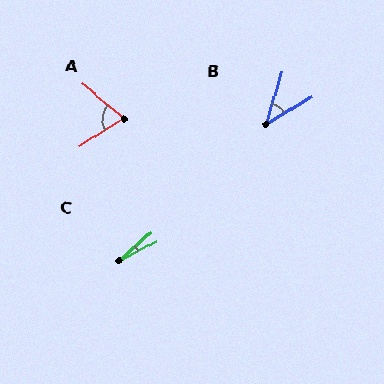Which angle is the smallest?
C, at approximately 16 degrees.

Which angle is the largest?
A, at approximately 72 degrees.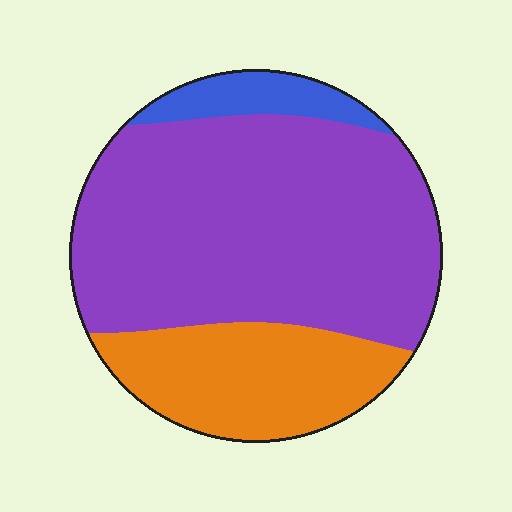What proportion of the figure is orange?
Orange takes up about one quarter (1/4) of the figure.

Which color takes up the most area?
Purple, at roughly 65%.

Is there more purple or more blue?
Purple.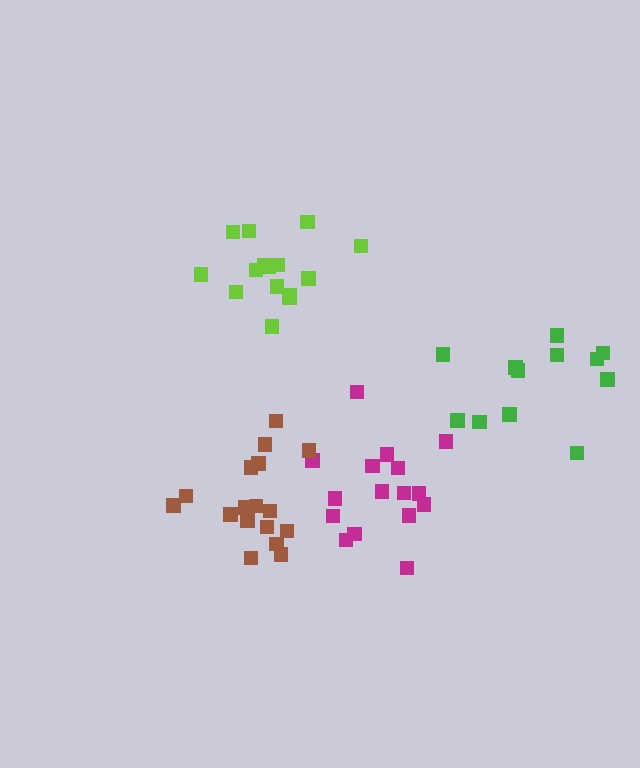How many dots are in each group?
Group 1: 12 dots, Group 2: 16 dots, Group 3: 17 dots, Group 4: 15 dots (60 total).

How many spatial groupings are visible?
There are 4 spatial groupings.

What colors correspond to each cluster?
The clusters are colored: green, magenta, brown, lime.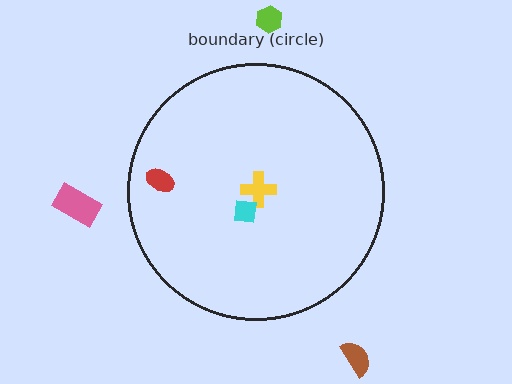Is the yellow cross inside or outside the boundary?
Inside.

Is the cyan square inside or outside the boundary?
Inside.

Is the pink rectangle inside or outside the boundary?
Outside.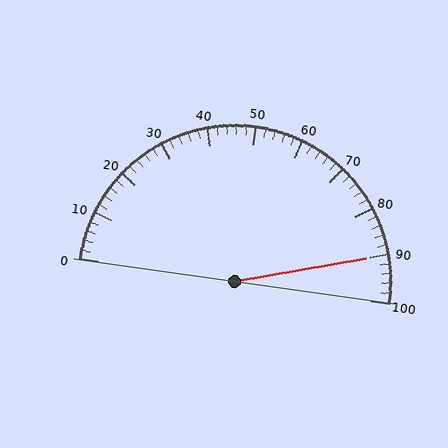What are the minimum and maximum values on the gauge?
The gauge ranges from 0 to 100.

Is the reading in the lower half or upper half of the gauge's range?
The reading is in the upper half of the range (0 to 100).